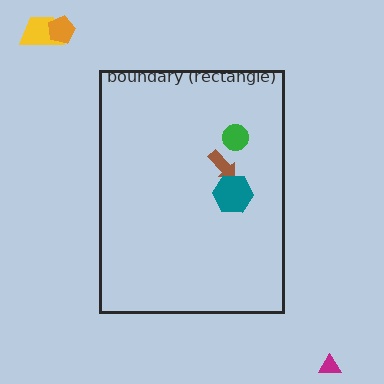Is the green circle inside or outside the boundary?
Inside.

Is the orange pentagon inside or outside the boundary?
Outside.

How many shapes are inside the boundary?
3 inside, 3 outside.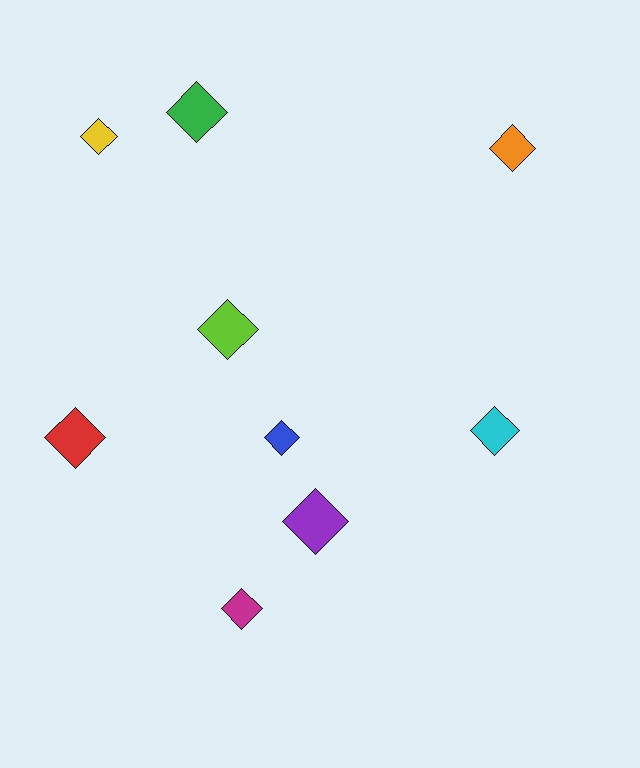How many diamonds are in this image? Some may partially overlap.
There are 9 diamonds.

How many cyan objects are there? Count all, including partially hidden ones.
There is 1 cyan object.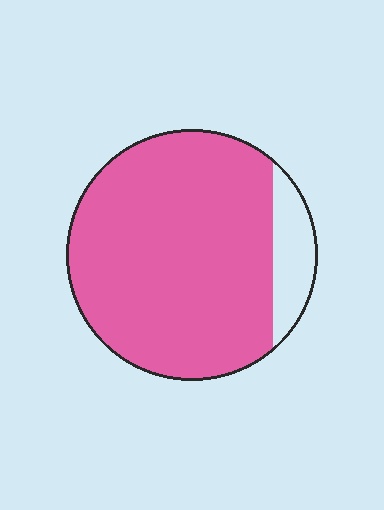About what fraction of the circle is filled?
About seven eighths (7/8).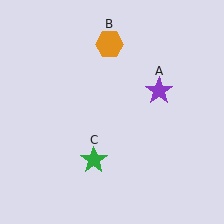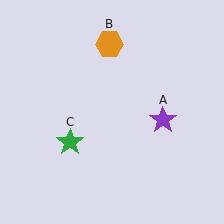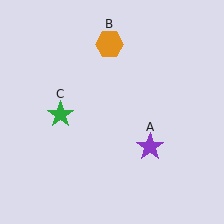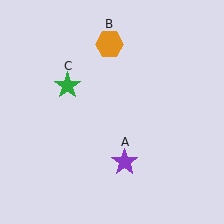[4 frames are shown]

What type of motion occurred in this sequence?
The purple star (object A), green star (object C) rotated clockwise around the center of the scene.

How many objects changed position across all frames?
2 objects changed position: purple star (object A), green star (object C).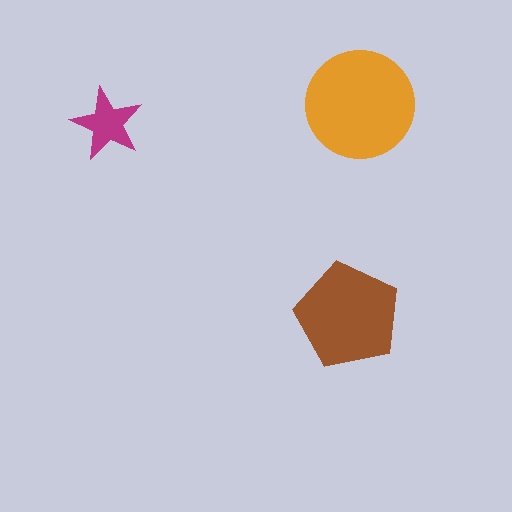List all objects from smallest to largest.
The magenta star, the brown pentagon, the orange circle.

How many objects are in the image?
There are 3 objects in the image.